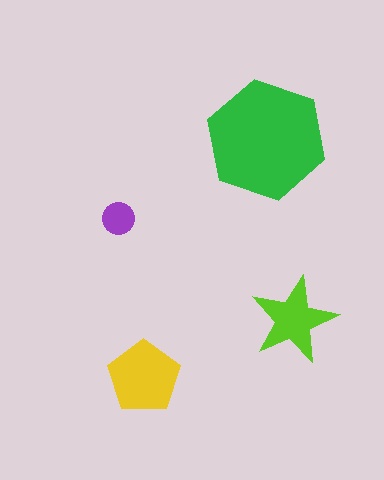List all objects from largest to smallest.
The green hexagon, the yellow pentagon, the lime star, the purple circle.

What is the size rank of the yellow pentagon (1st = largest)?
2nd.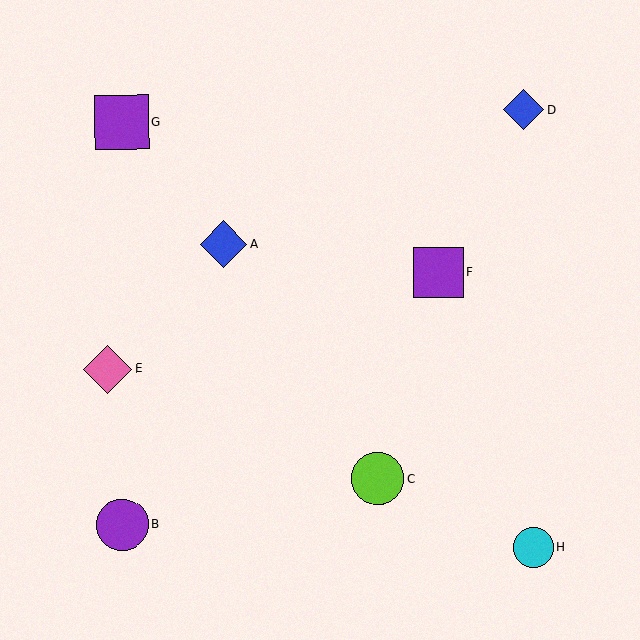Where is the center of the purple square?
The center of the purple square is at (122, 122).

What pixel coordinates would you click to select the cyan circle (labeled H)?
Click at (533, 548) to select the cyan circle H.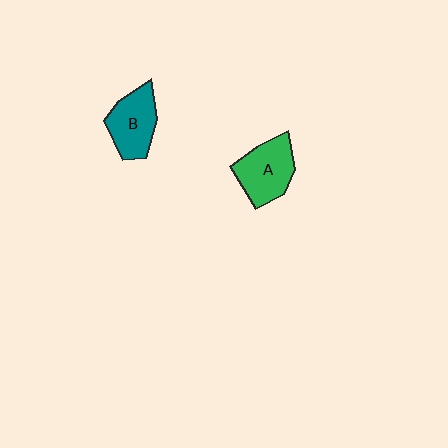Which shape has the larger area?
Shape A (green).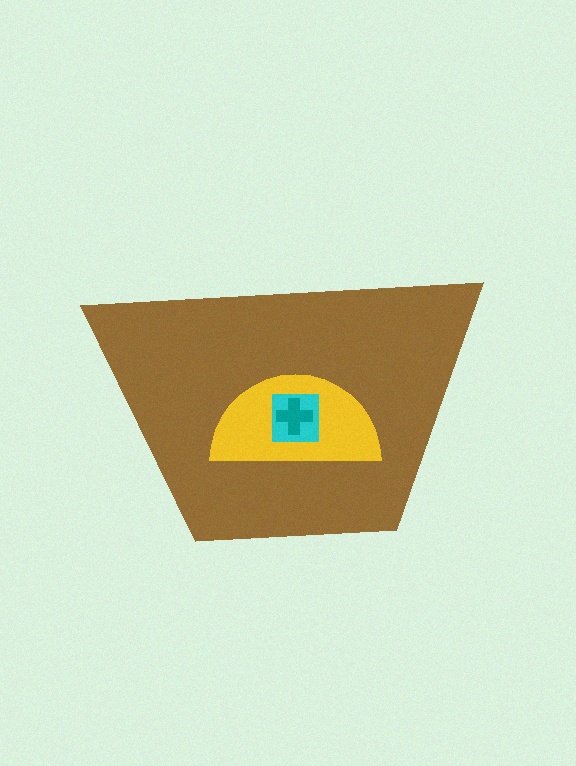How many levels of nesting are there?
4.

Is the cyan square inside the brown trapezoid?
Yes.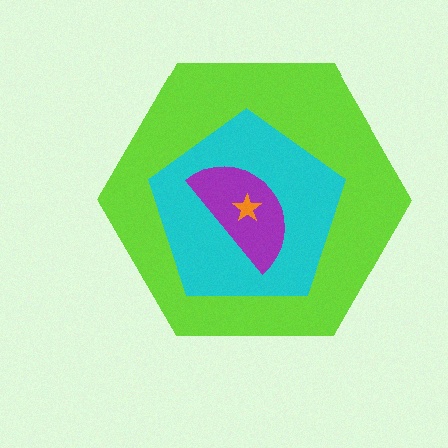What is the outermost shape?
The lime hexagon.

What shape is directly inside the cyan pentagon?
The purple semicircle.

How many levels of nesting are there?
4.